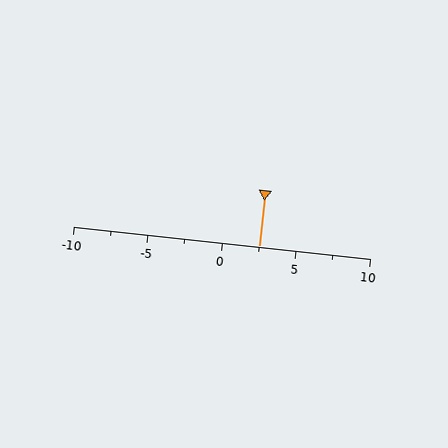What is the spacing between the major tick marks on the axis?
The major ticks are spaced 5 apart.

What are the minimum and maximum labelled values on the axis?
The axis runs from -10 to 10.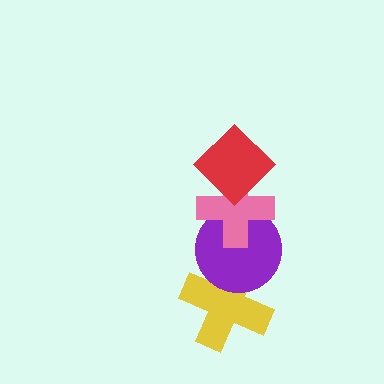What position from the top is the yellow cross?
The yellow cross is 4th from the top.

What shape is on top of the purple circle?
The pink cross is on top of the purple circle.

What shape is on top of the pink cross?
The red diamond is on top of the pink cross.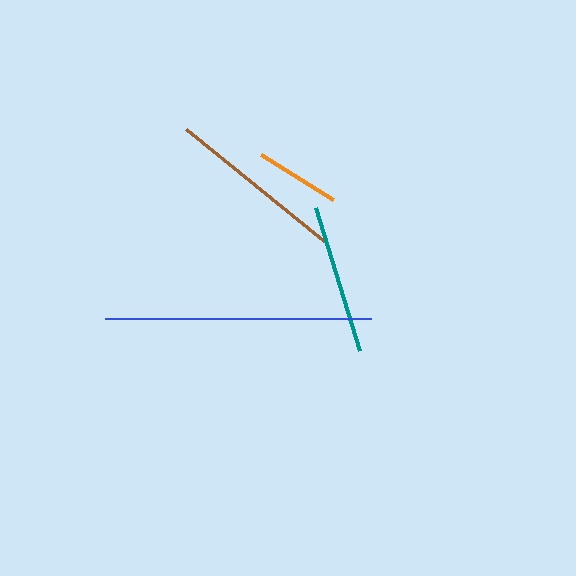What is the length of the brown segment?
The brown segment is approximately 178 pixels long.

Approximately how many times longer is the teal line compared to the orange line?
The teal line is approximately 1.8 times the length of the orange line.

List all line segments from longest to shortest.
From longest to shortest: blue, brown, teal, orange.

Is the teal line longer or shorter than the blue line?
The blue line is longer than the teal line.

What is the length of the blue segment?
The blue segment is approximately 266 pixels long.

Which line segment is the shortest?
The orange line is the shortest at approximately 85 pixels.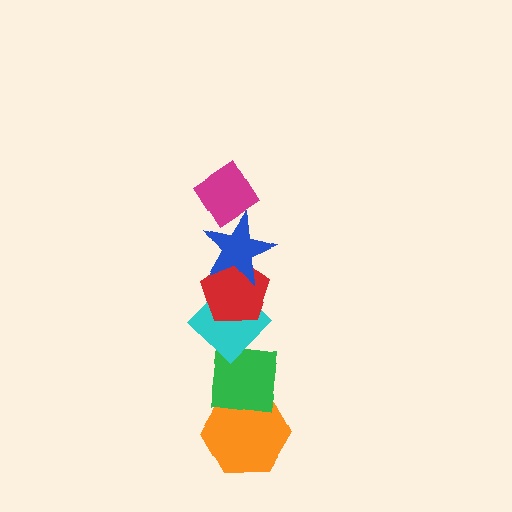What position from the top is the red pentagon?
The red pentagon is 3rd from the top.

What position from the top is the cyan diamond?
The cyan diamond is 4th from the top.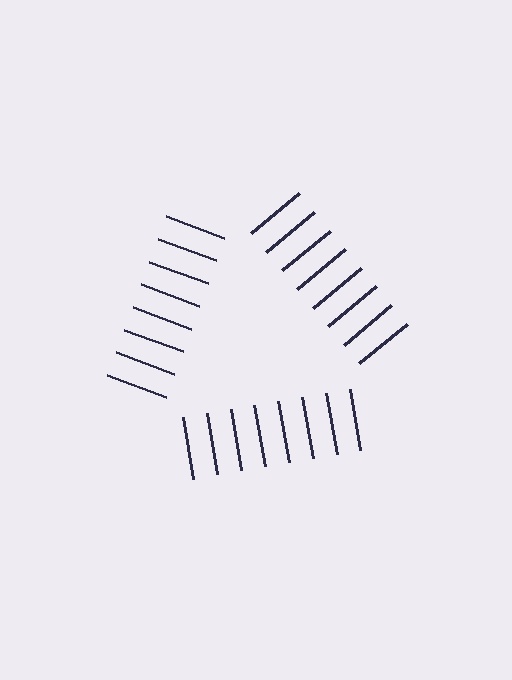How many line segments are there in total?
24 — 8 along each of the 3 edges.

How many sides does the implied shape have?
3 sides — the line-ends trace a triangle.